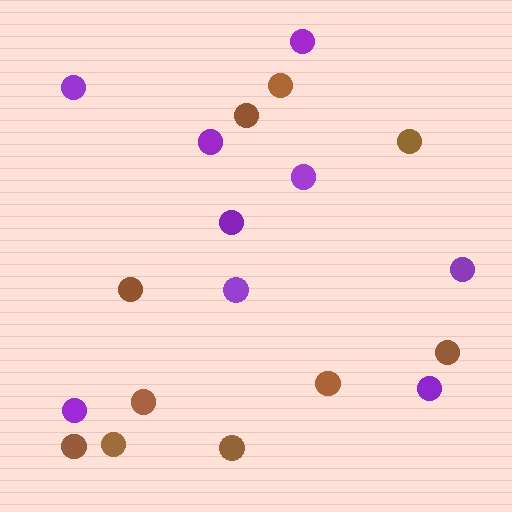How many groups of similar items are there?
There are 2 groups: one group of purple circles (9) and one group of brown circles (10).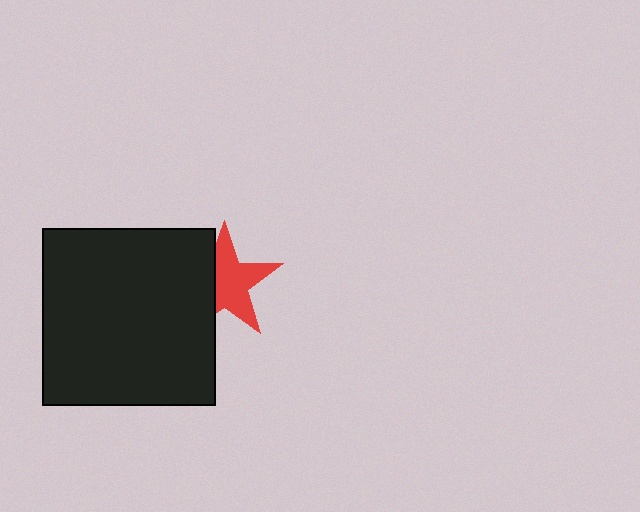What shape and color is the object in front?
The object in front is a black rectangle.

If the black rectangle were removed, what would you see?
You would see the complete red star.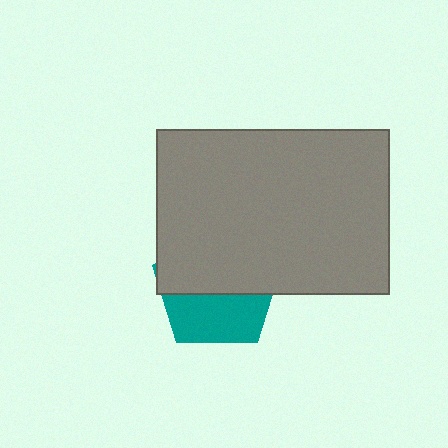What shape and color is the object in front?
The object in front is a gray rectangle.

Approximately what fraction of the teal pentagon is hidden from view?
Roughly 59% of the teal pentagon is hidden behind the gray rectangle.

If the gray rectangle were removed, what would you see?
You would see the complete teal pentagon.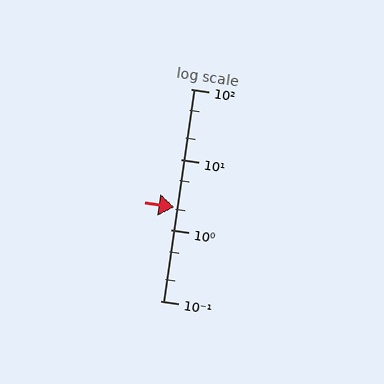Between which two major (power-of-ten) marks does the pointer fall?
The pointer is between 1 and 10.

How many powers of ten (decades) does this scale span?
The scale spans 3 decades, from 0.1 to 100.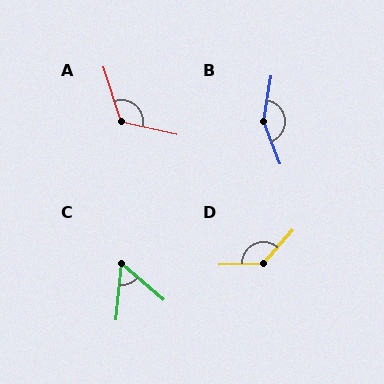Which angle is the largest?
B, at approximately 150 degrees.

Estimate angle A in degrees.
Approximately 121 degrees.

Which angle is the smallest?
C, at approximately 55 degrees.